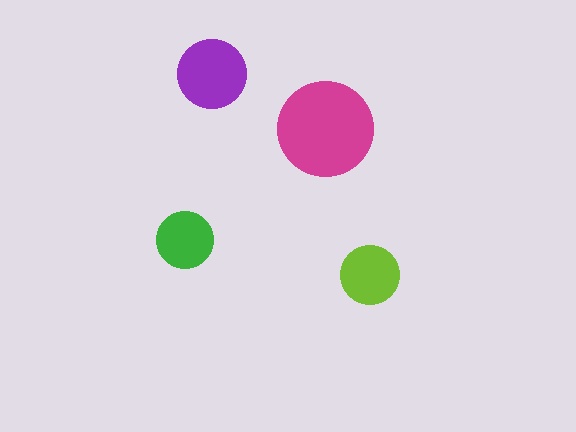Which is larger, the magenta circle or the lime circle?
The magenta one.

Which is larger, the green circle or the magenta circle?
The magenta one.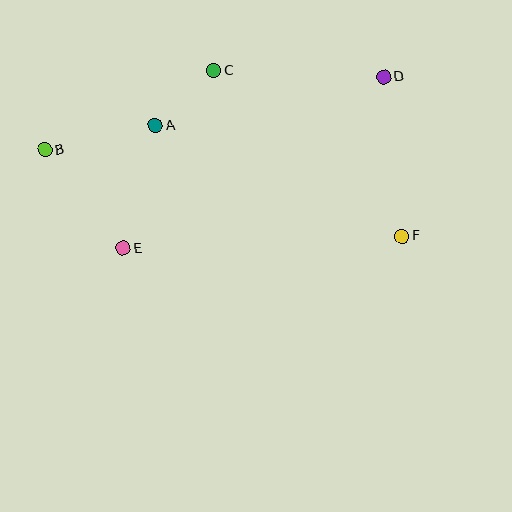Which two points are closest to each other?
Points A and C are closest to each other.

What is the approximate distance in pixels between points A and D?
The distance between A and D is approximately 234 pixels.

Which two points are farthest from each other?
Points B and F are farthest from each other.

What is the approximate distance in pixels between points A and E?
The distance between A and E is approximately 127 pixels.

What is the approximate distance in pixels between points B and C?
The distance between B and C is approximately 187 pixels.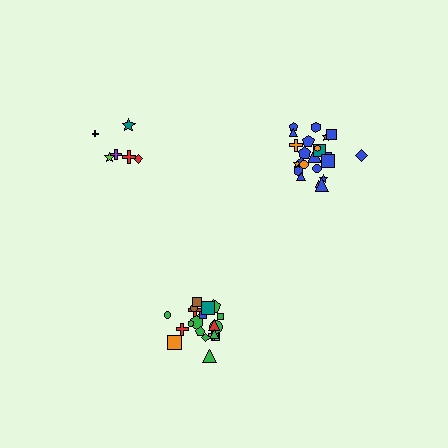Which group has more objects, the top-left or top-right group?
The top-right group.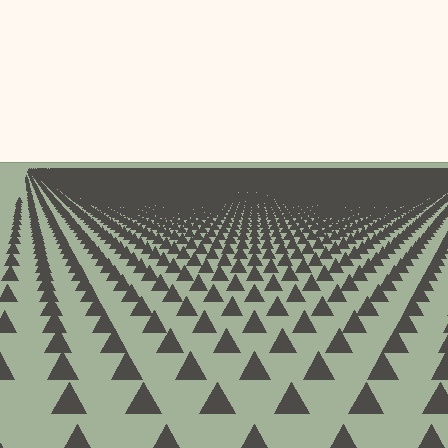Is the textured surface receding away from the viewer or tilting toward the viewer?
The surface is receding away from the viewer. Texture elements get smaller and denser toward the top.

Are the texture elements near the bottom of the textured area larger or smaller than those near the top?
Larger. Near the bottom, elements are closer to the viewer and appear at a bigger on-screen size.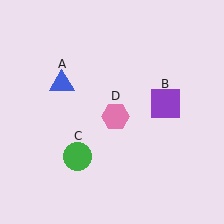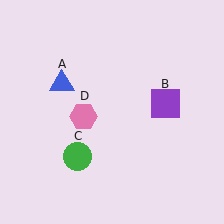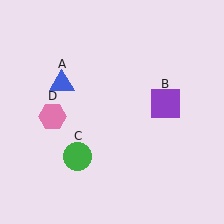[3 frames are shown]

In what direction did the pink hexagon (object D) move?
The pink hexagon (object D) moved left.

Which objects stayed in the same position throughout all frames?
Blue triangle (object A) and purple square (object B) and green circle (object C) remained stationary.